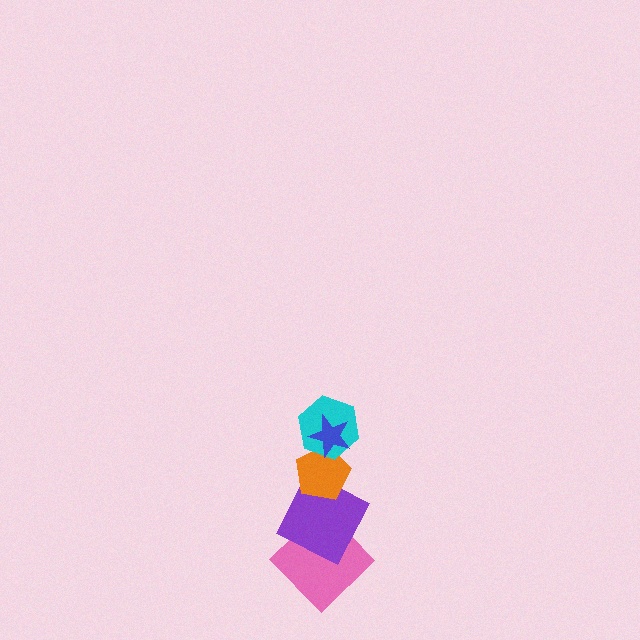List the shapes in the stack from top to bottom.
From top to bottom: the blue star, the cyan hexagon, the orange pentagon, the purple square, the pink diamond.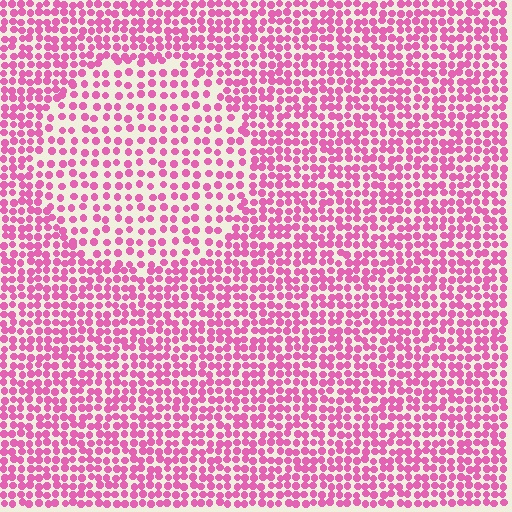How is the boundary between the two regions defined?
The boundary is defined by a change in element density (approximately 1.7x ratio). All elements are the same color, size, and shape.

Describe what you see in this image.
The image contains small pink elements arranged at two different densities. A circle-shaped region is visible where the elements are less densely packed than the surrounding area.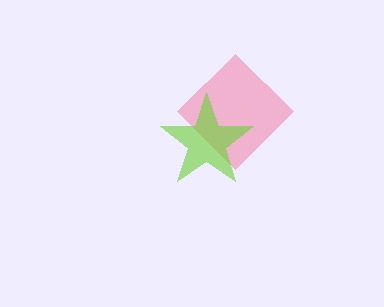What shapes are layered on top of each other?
The layered shapes are: a pink diamond, a lime star.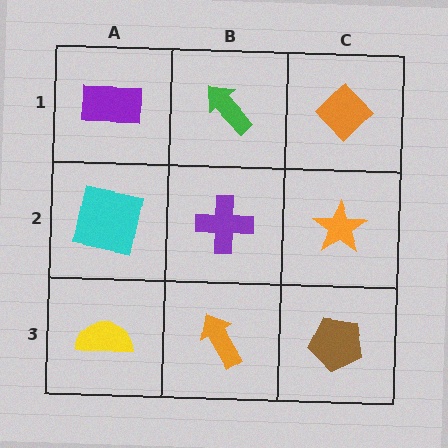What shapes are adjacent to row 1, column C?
An orange star (row 2, column C), a green arrow (row 1, column B).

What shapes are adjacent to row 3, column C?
An orange star (row 2, column C), an orange arrow (row 3, column B).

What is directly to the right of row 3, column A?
An orange arrow.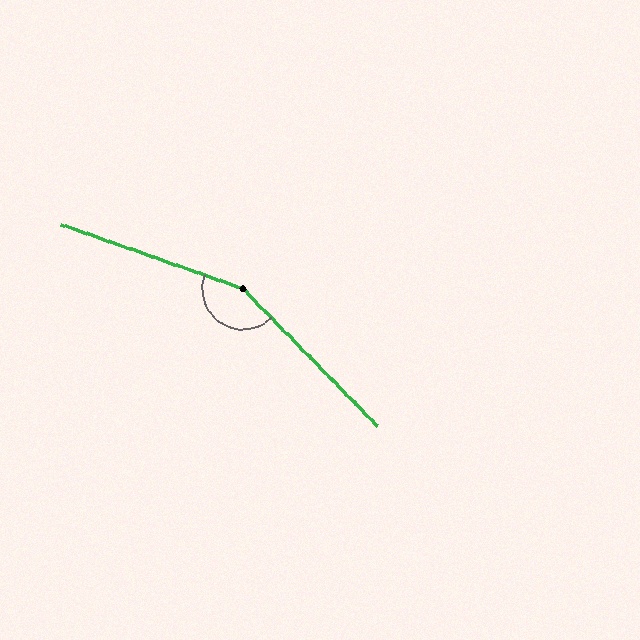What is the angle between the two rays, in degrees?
Approximately 154 degrees.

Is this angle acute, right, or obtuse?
It is obtuse.